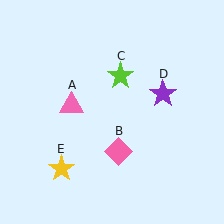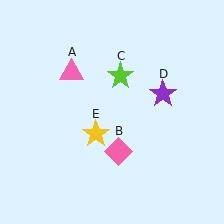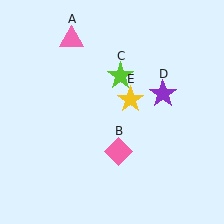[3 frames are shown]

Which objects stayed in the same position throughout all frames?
Pink diamond (object B) and lime star (object C) and purple star (object D) remained stationary.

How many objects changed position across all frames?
2 objects changed position: pink triangle (object A), yellow star (object E).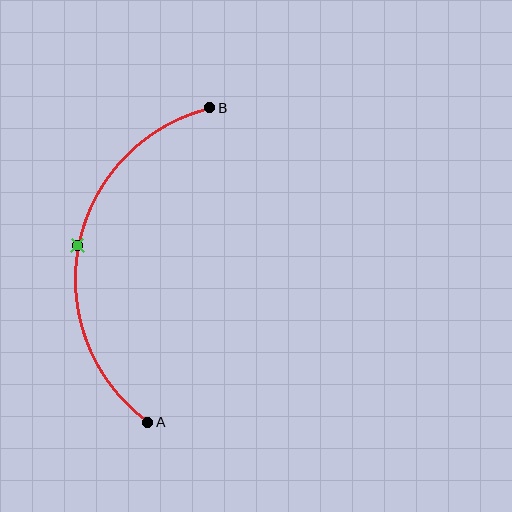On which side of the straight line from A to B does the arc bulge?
The arc bulges to the left of the straight line connecting A and B.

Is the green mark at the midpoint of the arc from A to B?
Yes. The green mark lies on the arc at equal arc-length from both A and B — it is the arc midpoint.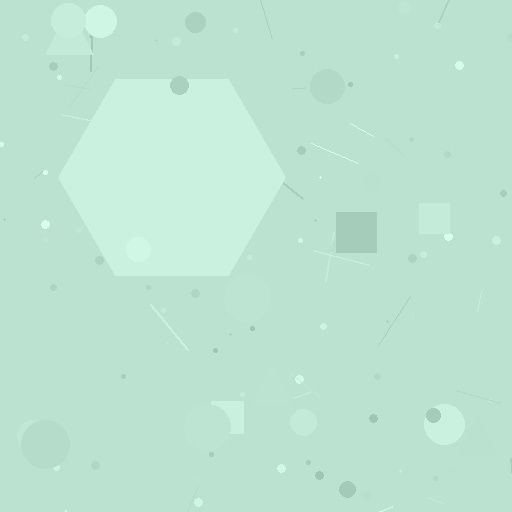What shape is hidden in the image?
A hexagon is hidden in the image.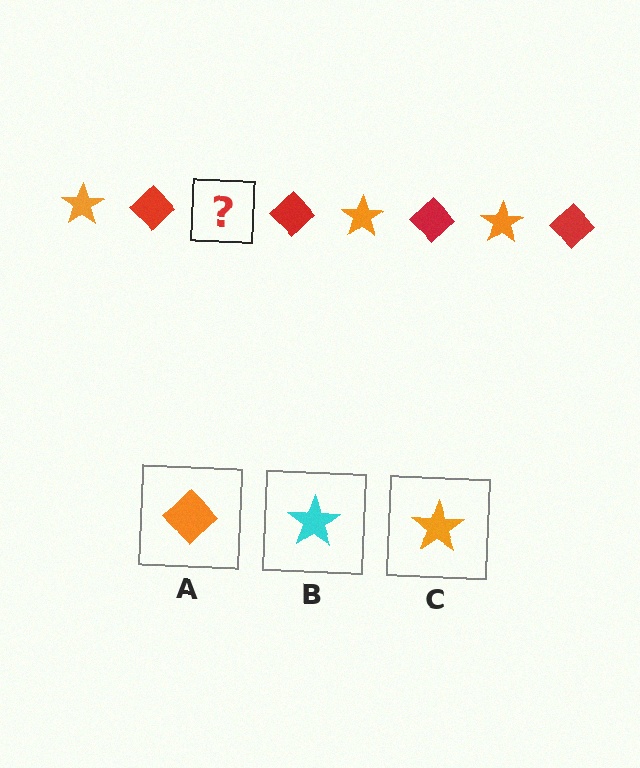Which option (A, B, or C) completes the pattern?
C.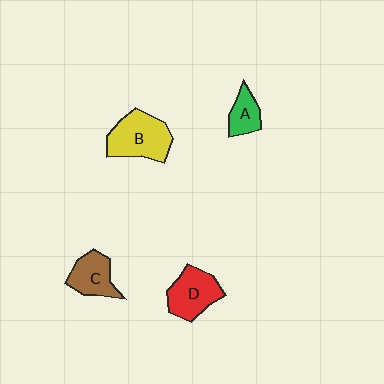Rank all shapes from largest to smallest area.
From largest to smallest: B (yellow), D (red), C (brown), A (green).